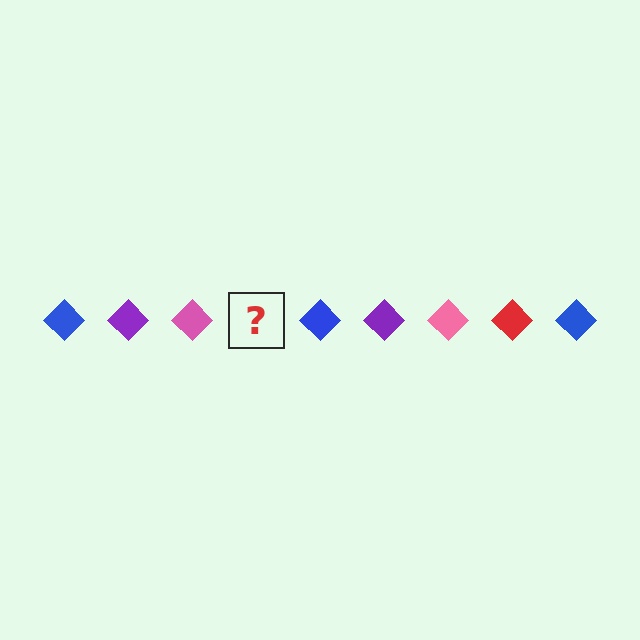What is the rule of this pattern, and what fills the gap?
The rule is that the pattern cycles through blue, purple, pink, red diamonds. The gap should be filled with a red diamond.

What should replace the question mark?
The question mark should be replaced with a red diamond.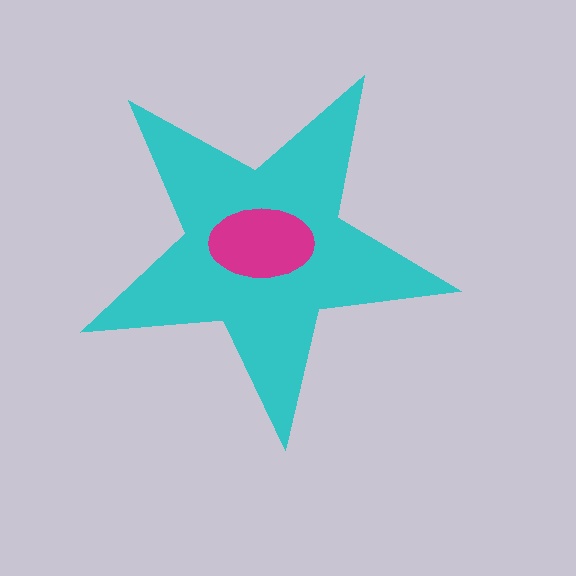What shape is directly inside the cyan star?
The magenta ellipse.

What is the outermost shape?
The cyan star.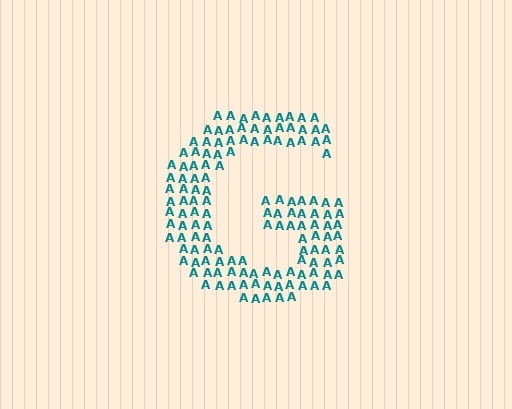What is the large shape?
The large shape is the letter G.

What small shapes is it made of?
It is made of small letter A's.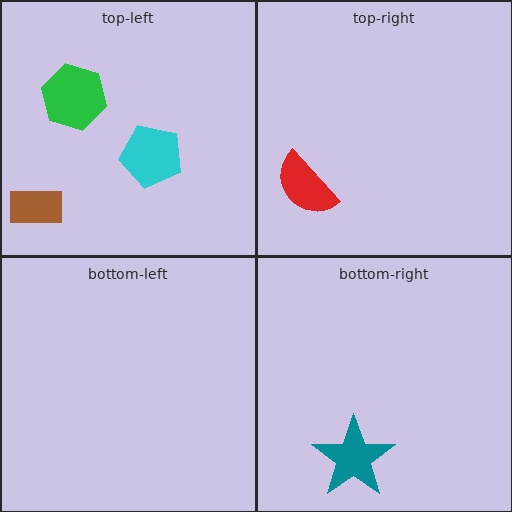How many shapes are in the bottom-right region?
1.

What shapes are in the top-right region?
The red semicircle.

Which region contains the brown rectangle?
The top-left region.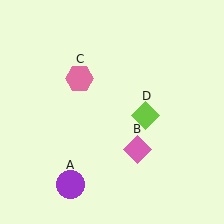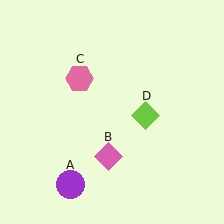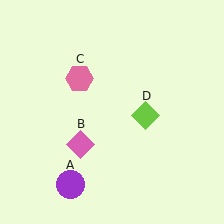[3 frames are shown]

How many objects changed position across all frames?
1 object changed position: pink diamond (object B).